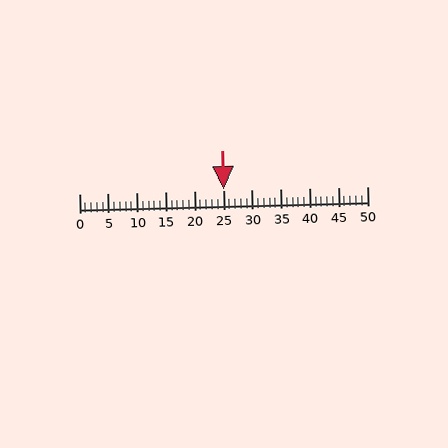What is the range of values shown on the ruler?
The ruler shows values from 0 to 50.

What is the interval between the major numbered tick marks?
The major tick marks are spaced 5 units apart.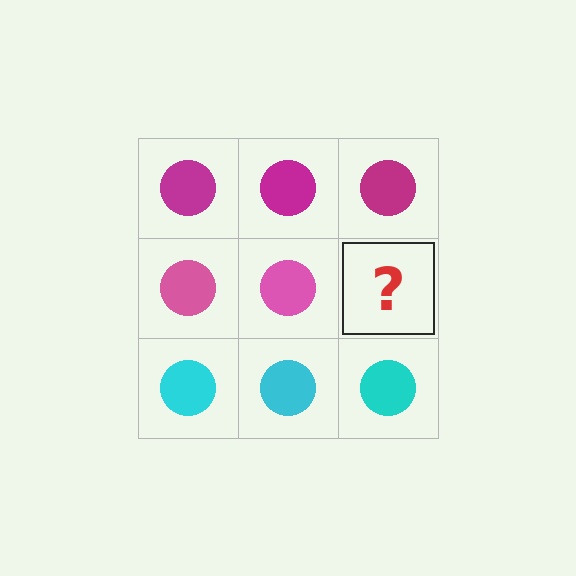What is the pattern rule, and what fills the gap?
The rule is that each row has a consistent color. The gap should be filled with a pink circle.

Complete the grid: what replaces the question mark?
The question mark should be replaced with a pink circle.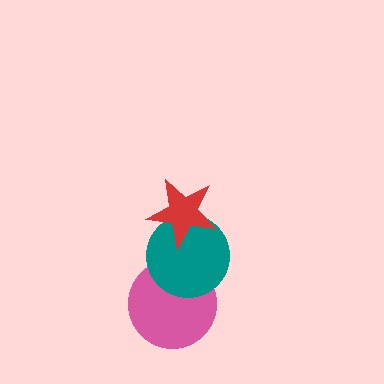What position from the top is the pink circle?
The pink circle is 3rd from the top.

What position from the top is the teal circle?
The teal circle is 2nd from the top.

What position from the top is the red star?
The red star is 1st from the top.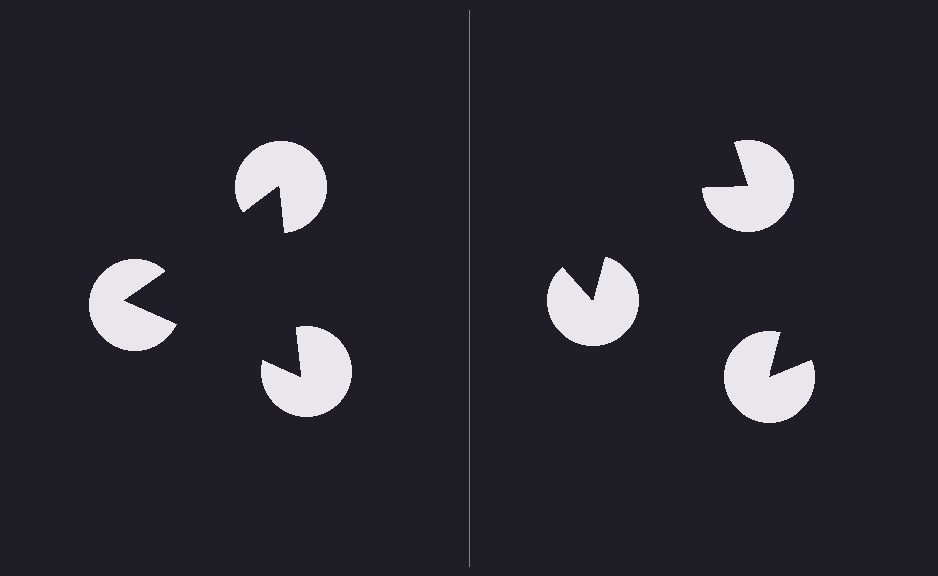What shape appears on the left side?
An illusory triangle.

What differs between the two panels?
The pac-man discs are positioned identically on both sides; only the wedge orientations differ. On the left they align to a triangle; on the right they are misaligned.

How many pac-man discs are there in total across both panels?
6 — 3 on each side.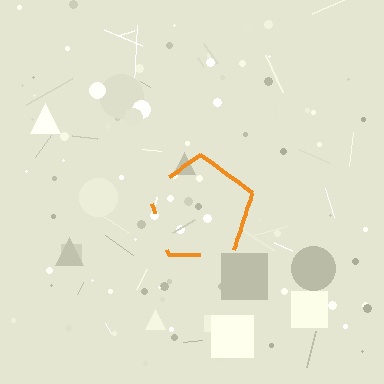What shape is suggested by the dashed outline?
The dashed outline suggests a pentagon.